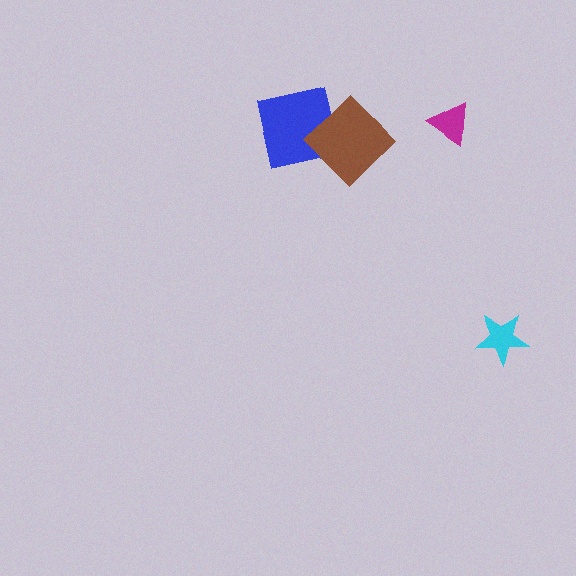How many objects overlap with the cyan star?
0 objects overlap with the cyan star.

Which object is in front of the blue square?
The brown diamond is in front of the blue square.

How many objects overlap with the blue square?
1 object overlaps with the blue square.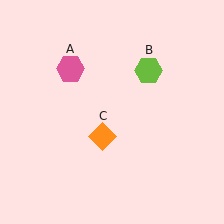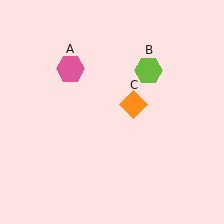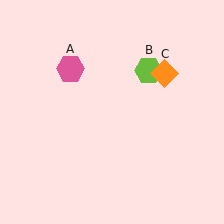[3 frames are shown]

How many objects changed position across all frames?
1 object changed position: orange diamond (object C).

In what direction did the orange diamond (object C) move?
The orange diamond (object C) moved up and to the right.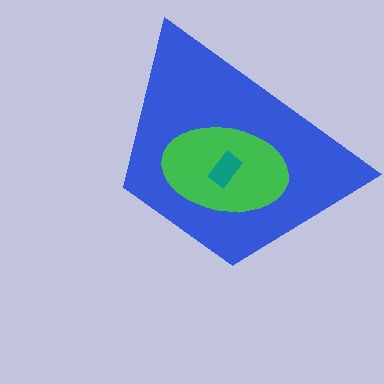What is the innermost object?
The teal rectangle.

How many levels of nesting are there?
3.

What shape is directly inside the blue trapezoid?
The green ellipse.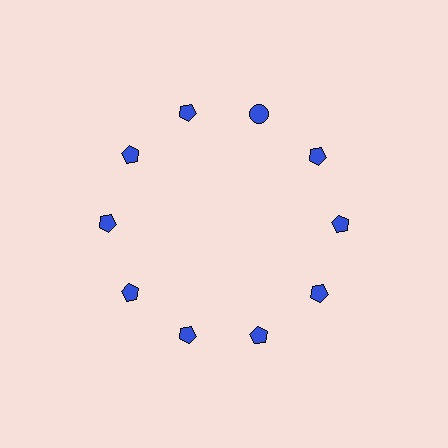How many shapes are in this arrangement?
There are 10 shapes arranged in a ring pattern.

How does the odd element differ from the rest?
It has a different shape: circle instead of pentagon.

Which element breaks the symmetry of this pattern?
The blue circle at roughly the 1 o'clock position breaks the symmetry. All other shapes are blue pentagons.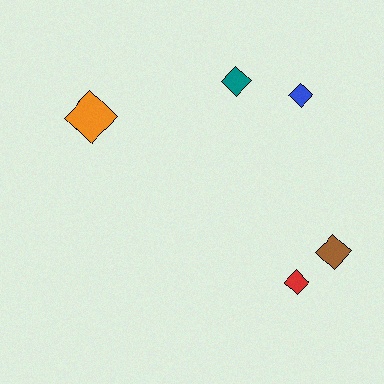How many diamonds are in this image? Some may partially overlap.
There are 5 diamonds.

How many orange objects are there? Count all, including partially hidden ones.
There is 1 orange object.